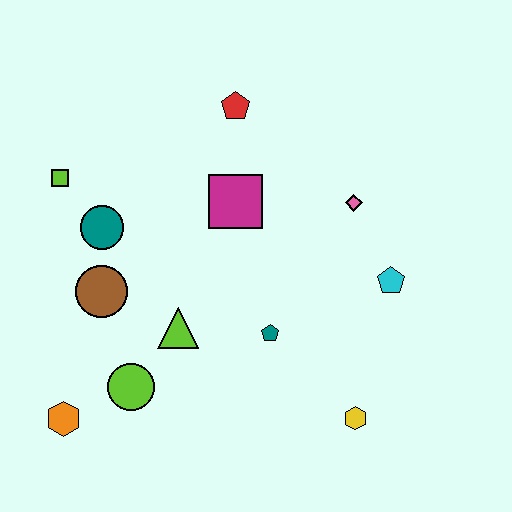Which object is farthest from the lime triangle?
The red pentagon is farthest from the lime triangle.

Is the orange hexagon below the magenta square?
Yes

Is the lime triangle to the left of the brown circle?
No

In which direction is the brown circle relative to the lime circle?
The brown circle is above the lime circle.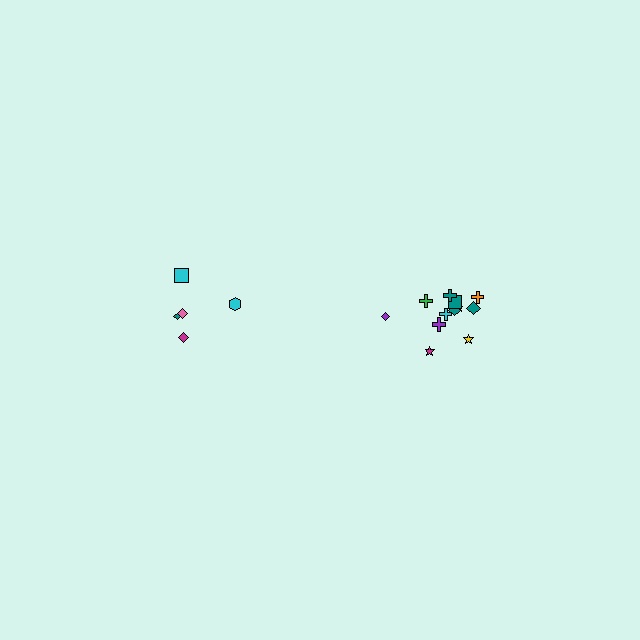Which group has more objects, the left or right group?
The right group.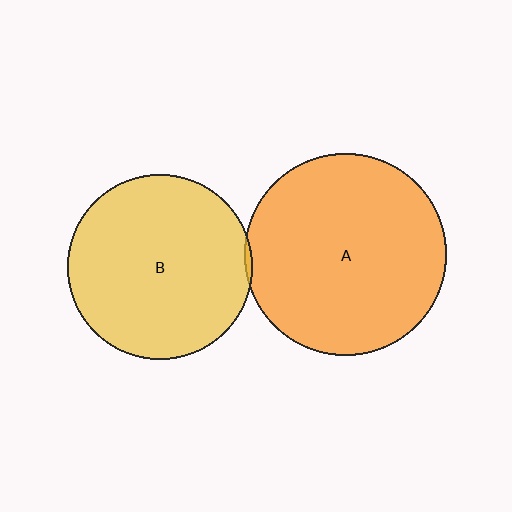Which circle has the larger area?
Circle A (orange).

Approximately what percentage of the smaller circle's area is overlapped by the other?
Approximately 5%.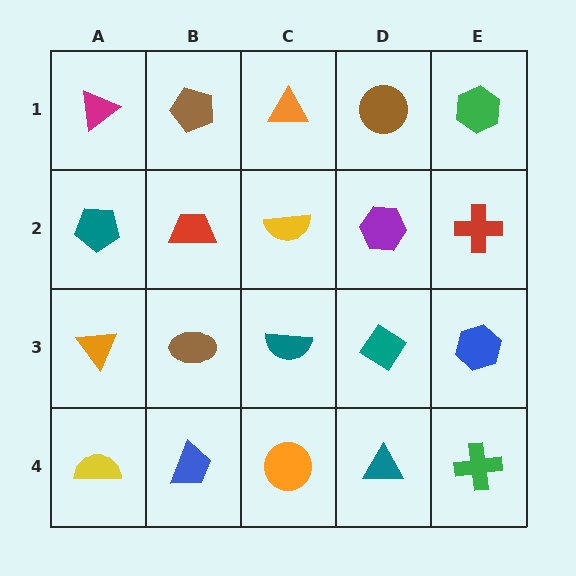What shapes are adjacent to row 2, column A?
A magenta triangle (row 1, column A), an orange triangle (row 3, column A), a red trapezoid (row 2, column B).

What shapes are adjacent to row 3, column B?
A red trapezoid (row 2, column B), a blue trapezoid (row 4, column B), an orange triangle (row 3, column A), a teal semicircle (row 3, column C).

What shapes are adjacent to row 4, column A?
An orange triangle (row 3, column A), a blue trapezoid (row 4, column B).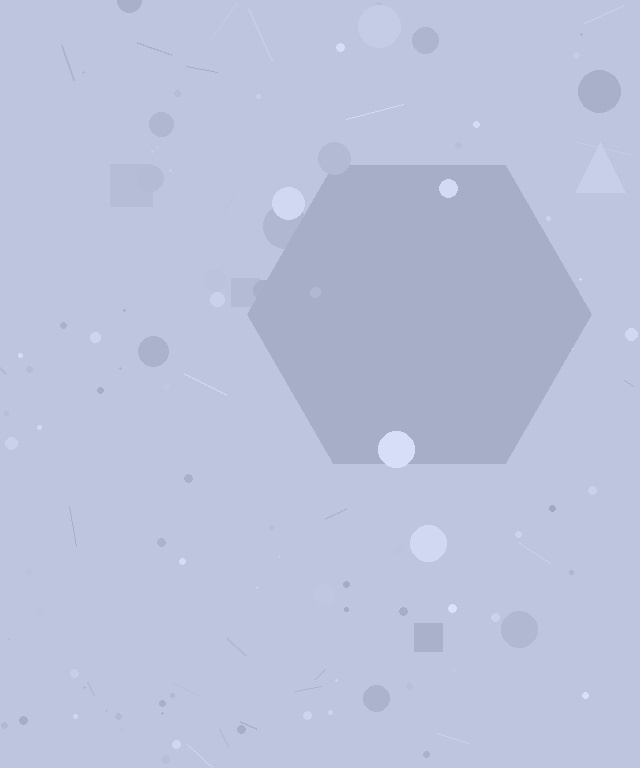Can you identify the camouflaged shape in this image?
The camouflaged shape is a hexagon.